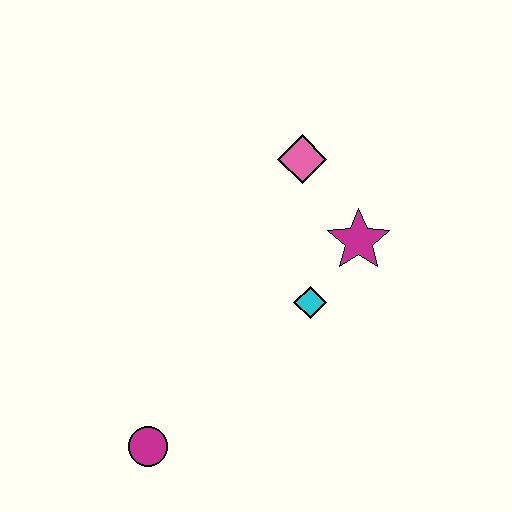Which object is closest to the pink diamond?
The magenta star is closest to the pink diamond.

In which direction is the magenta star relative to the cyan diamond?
The magenta star is above the cyan diamond.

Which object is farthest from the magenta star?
The magenta circle is farthest from the magenta star.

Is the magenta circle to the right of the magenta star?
No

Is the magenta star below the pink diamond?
Yes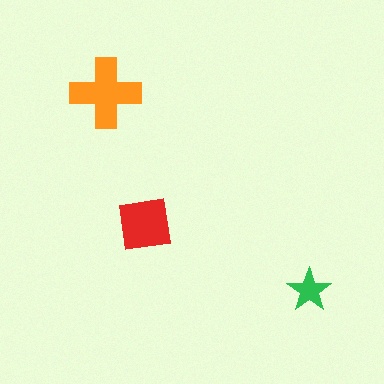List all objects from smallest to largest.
The green star, the red square, the orange cross.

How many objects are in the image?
There are 3 objects in the image.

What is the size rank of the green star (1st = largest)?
3rd.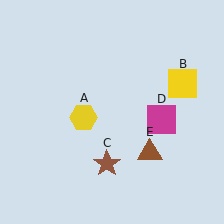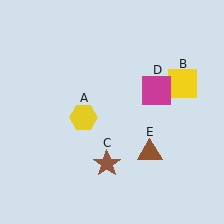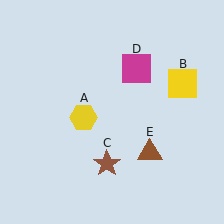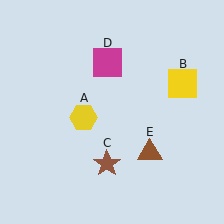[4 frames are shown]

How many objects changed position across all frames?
1 object changed position: magenta square (object D).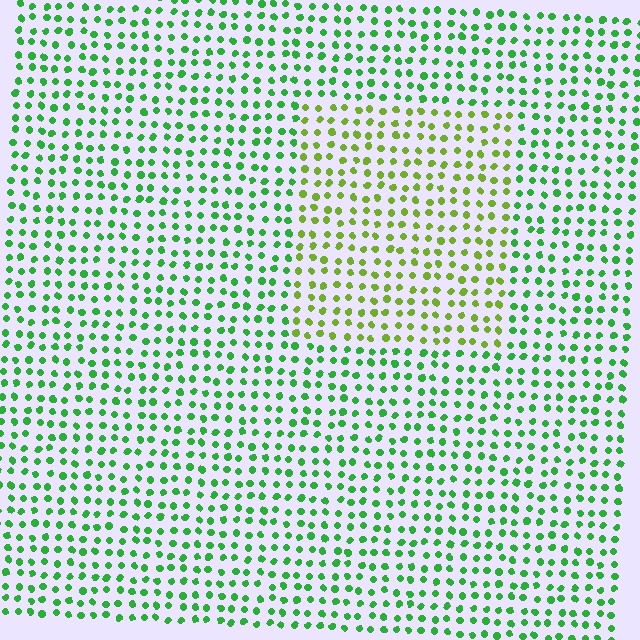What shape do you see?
I see a rectangle.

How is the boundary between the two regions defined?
The boundary is defined purely by a slight shift in hue (about 39 degrees). Spacing, size, and orientation are identical on both sides.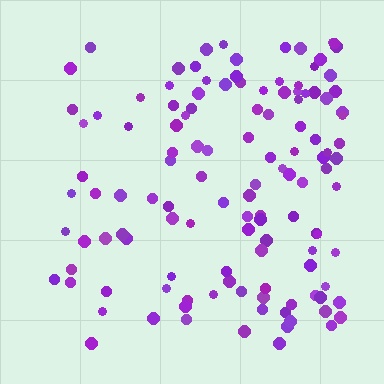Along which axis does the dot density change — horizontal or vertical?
Horizontal.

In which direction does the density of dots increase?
From left to right, with the right side densest.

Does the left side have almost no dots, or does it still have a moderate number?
Still a moderate number, just noticeably fewer than the right.